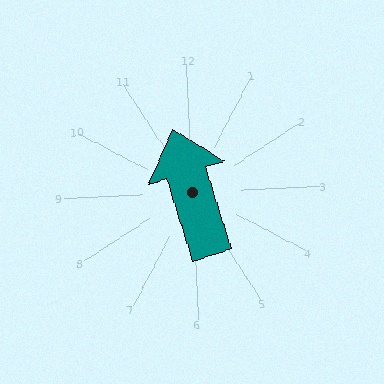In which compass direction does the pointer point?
North.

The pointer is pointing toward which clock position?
Roughly 12 o'clock.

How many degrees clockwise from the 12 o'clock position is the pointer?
Approximately 345 degrees.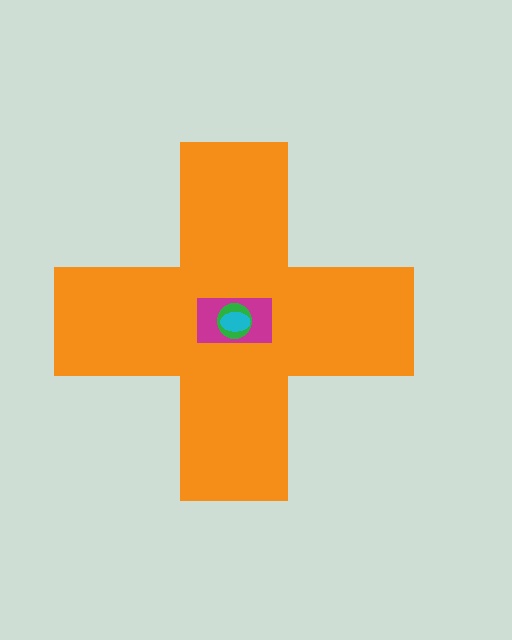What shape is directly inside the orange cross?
The magenta rectangle.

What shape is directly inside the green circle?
The cyan ellipse.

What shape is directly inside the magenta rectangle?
The green circle.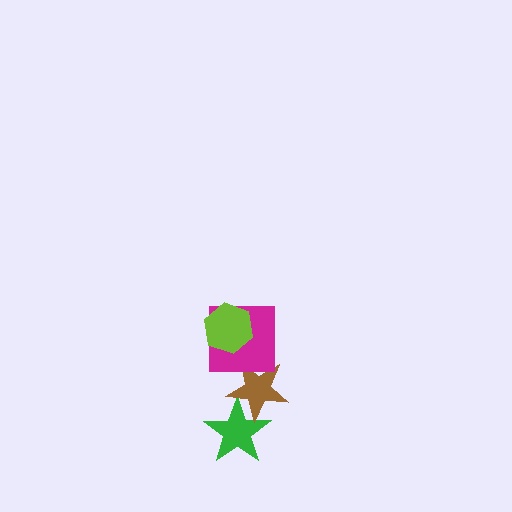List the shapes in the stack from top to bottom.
From top to bottom: the lime hexagon, the magenta square, the brown star, the green star.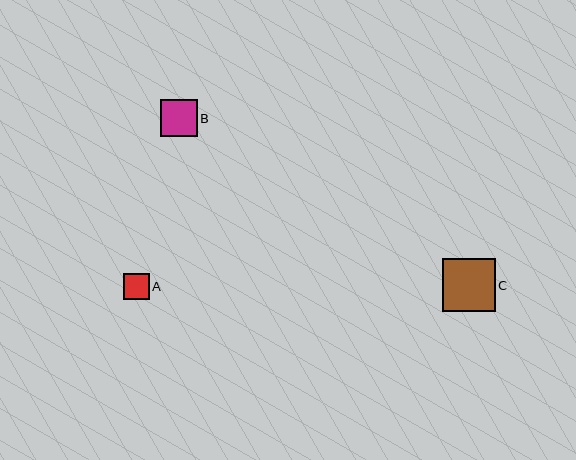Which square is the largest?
Square C is the largest with a size of approximately 53 pixels.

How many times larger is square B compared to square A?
Square B is approximately 1.4 times the size of square A.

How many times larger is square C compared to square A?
Square C is approximately 2.0 times the size of square A.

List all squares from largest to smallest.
From largest to smallest: C, B, A.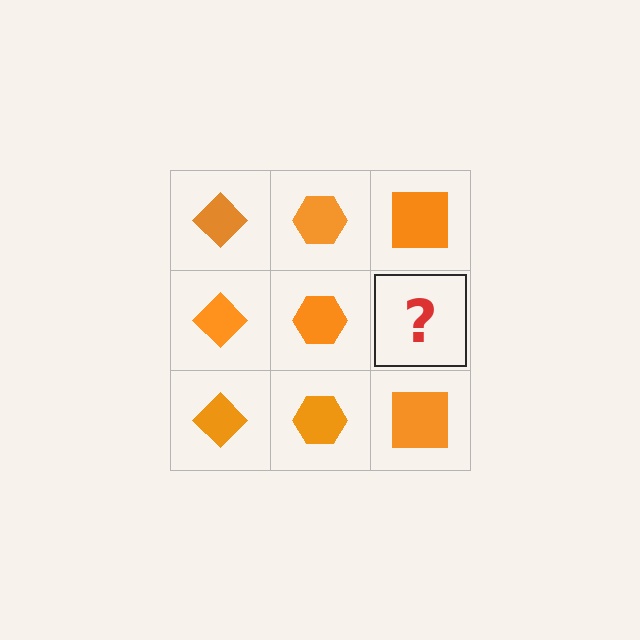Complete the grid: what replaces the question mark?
The question mark should be replaced with an orange square.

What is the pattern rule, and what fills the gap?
The rule is that each column has a consistent shape. The gap should be filled with an orange square.